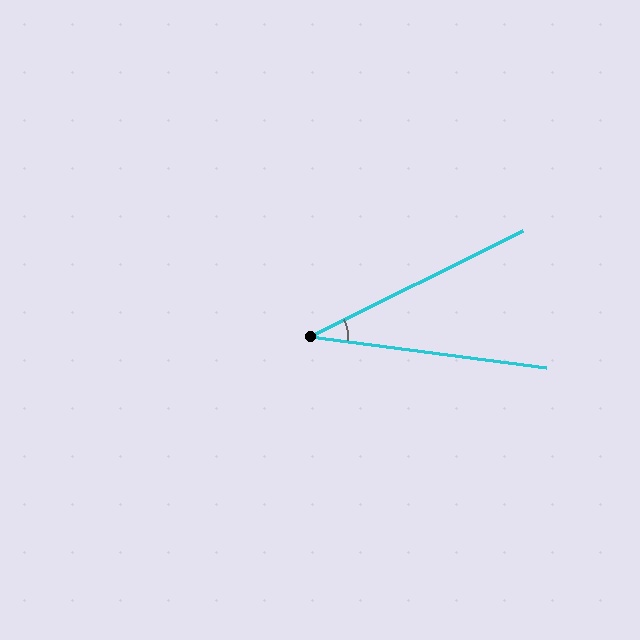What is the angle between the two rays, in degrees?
Approximately 34 degrees.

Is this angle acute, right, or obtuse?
It is acute.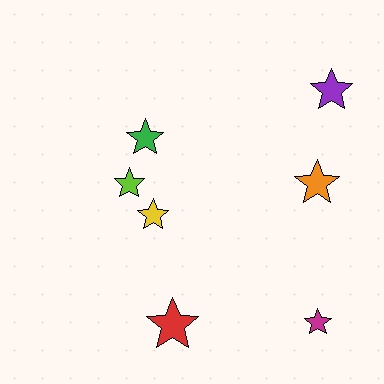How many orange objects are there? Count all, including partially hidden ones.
There is 1 orange object.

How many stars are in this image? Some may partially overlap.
There are 7 stars.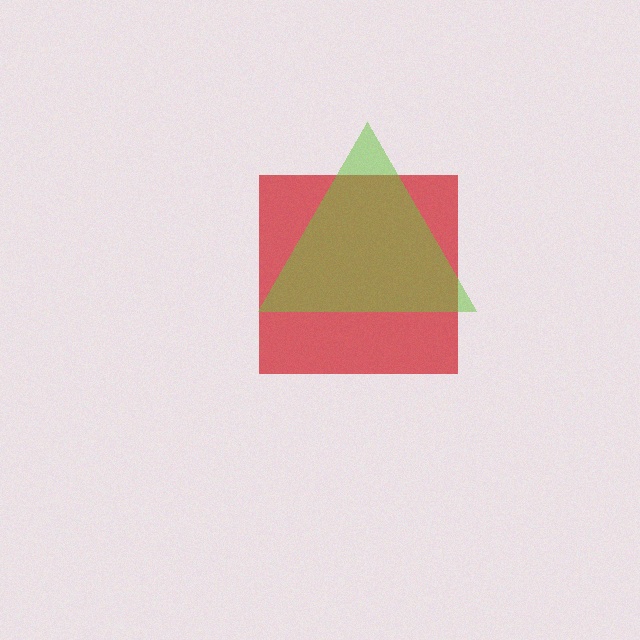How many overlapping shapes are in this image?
There are 2 overlapping shapes in the image.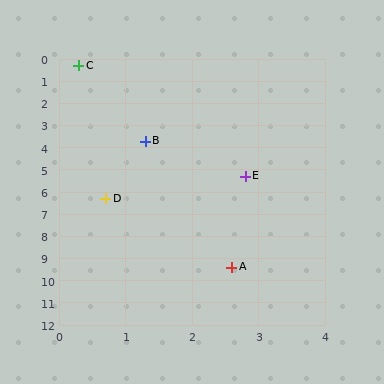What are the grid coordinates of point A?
Point A is at approximately (2.6, 9.4).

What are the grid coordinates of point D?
Point D is at approximately (0.7, 6.3).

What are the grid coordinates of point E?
Point E is at approximately (2.8, 5.3).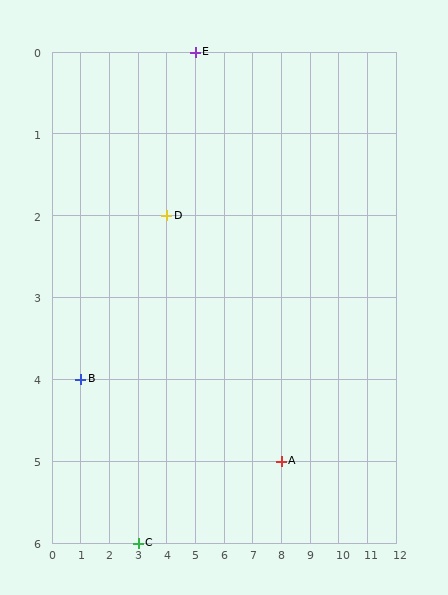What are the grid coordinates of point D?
Point D is at grid coordinates (4, 2).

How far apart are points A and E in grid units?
Points A and E are 3 columns and 5 rows apart (about 5.8 grid units diagonally).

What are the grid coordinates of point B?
Point B is at grid coordinates (1, 4).